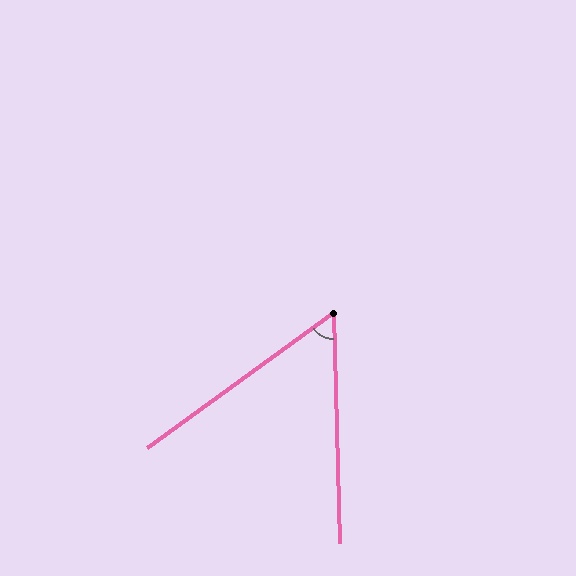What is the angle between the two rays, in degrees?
Approximately 56 degrees.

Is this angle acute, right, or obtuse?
It is acute.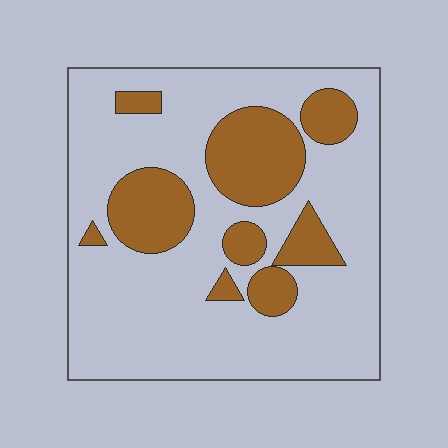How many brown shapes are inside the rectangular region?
9.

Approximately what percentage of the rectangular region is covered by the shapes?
Approximately 25%.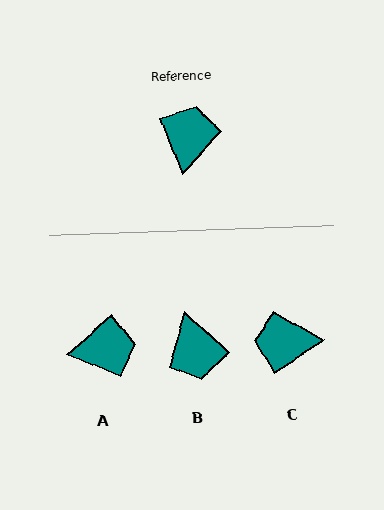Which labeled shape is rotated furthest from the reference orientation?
B, about 154 degrees away.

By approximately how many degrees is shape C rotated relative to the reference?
Approximately 102 degrees counter-clockwise.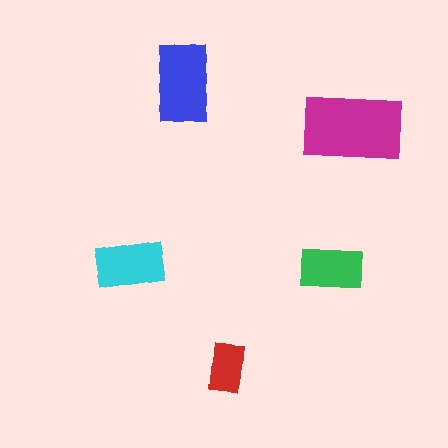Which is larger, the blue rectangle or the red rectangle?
The blue one.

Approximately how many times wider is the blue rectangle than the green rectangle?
About 1.5 times wider.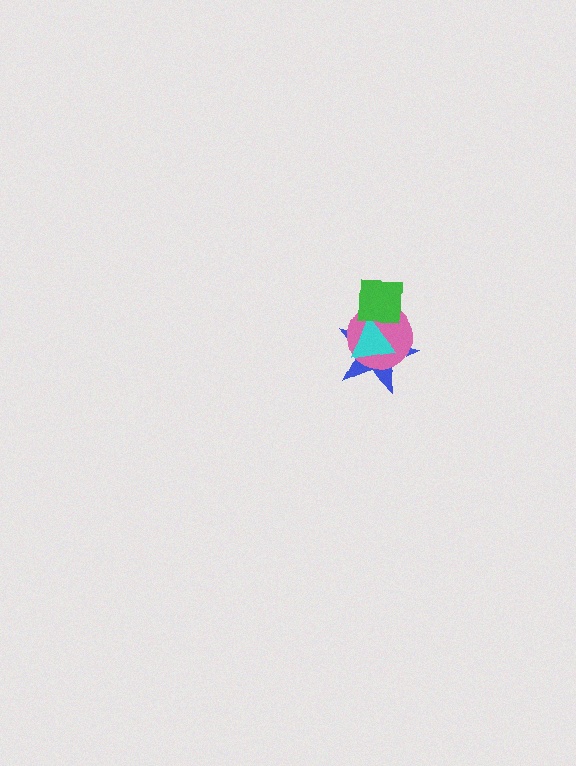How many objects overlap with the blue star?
3 objects overlap with the blue star.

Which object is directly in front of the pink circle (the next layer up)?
The cyan triangle is directly in front of the pink circle.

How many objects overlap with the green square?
3 objects overlap with the green square.